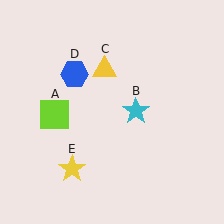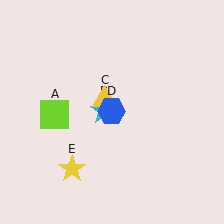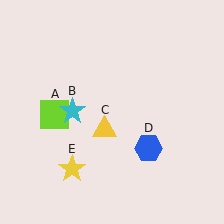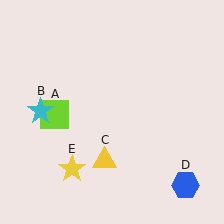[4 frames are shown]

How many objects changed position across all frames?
3 objects changed position: cyan star (object B), yellow triangle (object C), blue hexagon (object D).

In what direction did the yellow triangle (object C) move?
The yellow triangle (object C) moved down.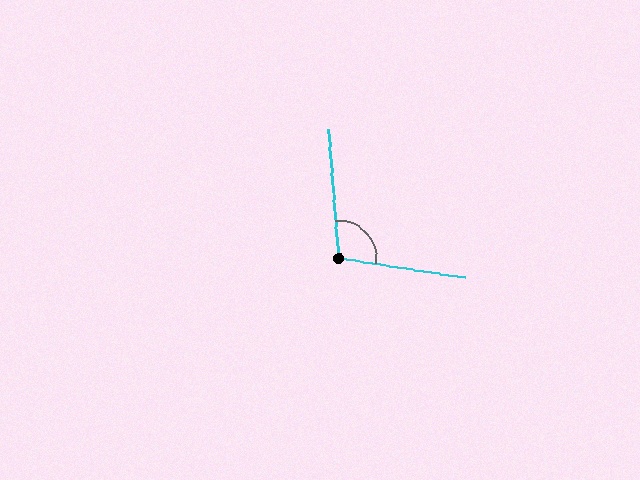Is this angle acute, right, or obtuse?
It is obtuse.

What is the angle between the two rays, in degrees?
Approximately 103 degrees.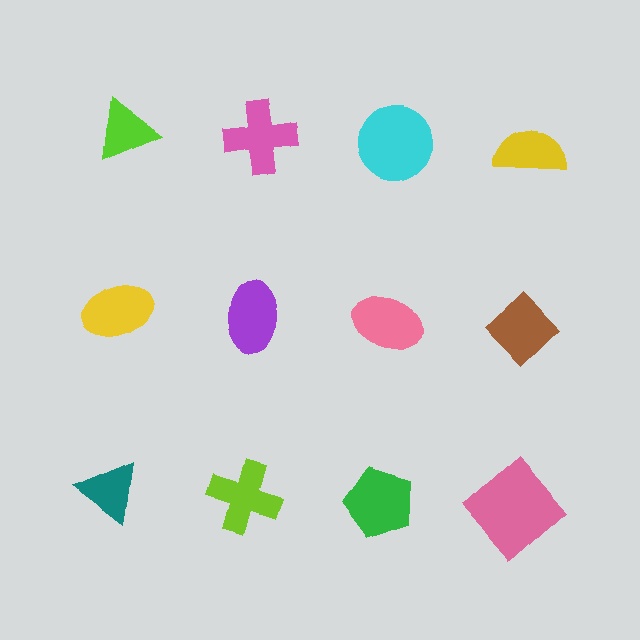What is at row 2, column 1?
A yellow ellipse.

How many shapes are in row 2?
4 shapes.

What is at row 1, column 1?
A lime triangle.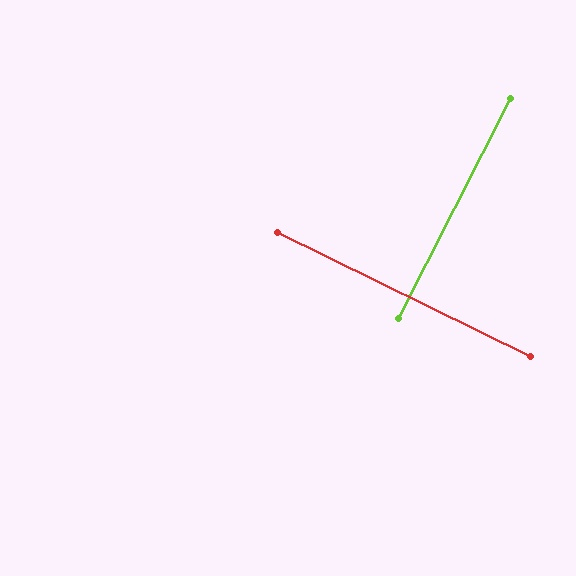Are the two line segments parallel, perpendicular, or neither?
Perpendicular — they meet at approximately 89°.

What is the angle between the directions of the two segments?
Approximately 89 degrees.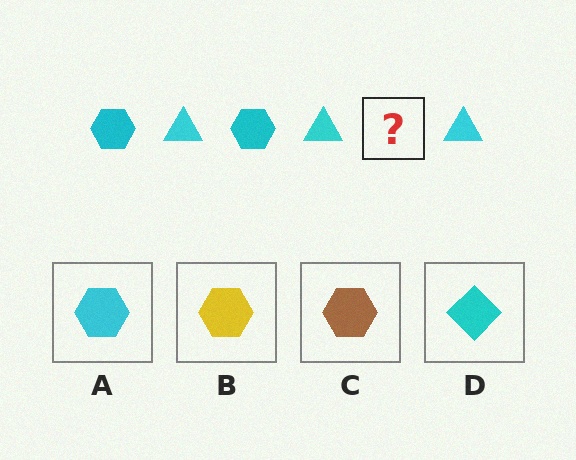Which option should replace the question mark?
Option A.